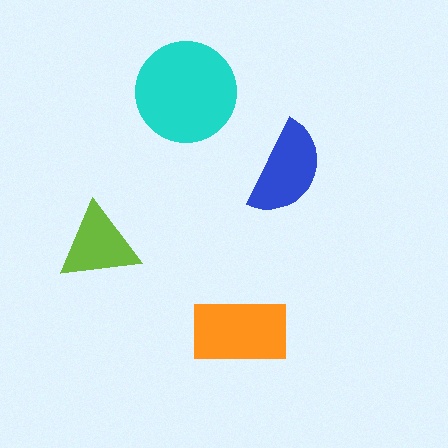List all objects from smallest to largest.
The lime triangle, the blue semicircle, the orange rectangle, the cyan circle.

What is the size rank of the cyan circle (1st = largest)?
1st.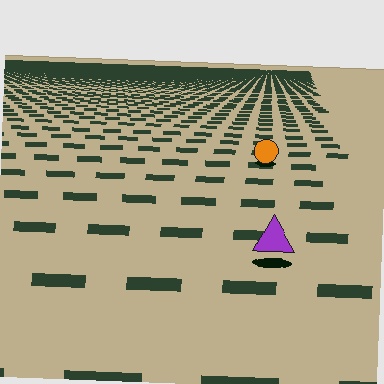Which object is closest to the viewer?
The purple triangle is closest. The texture marks near it are larger and more spread out.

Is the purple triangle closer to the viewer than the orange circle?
Yes. The purple triangle is closer — you can tell from the texture gradient: the ground texture is coarser near it.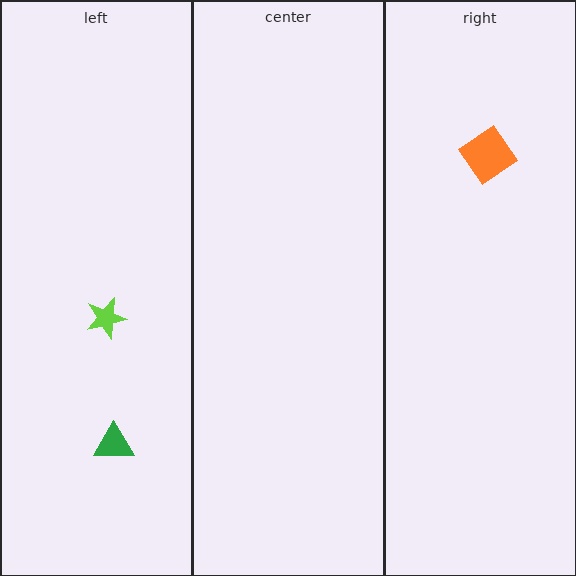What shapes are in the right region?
The orange diamond.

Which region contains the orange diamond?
The right region.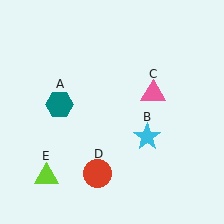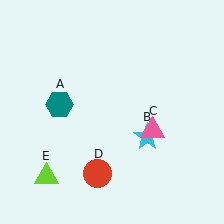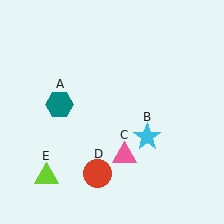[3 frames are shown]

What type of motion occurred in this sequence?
The pink triangle (object C) rotated clockwise around the center of the scene.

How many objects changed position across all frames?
1 object changed position: pink triangle (object C).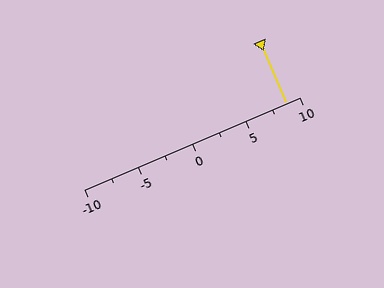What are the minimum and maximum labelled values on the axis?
The axis runs from -10 to 10.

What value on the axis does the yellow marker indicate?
The marker indicates approximately 8.8.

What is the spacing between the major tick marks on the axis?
The major ticks are spaced 5 apart.